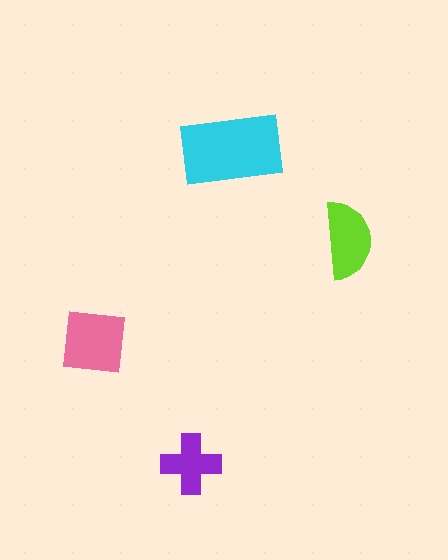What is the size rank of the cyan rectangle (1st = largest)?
1st.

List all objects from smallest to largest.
The purple cross, the lime semicircle, the pink square, the cyan rectangle.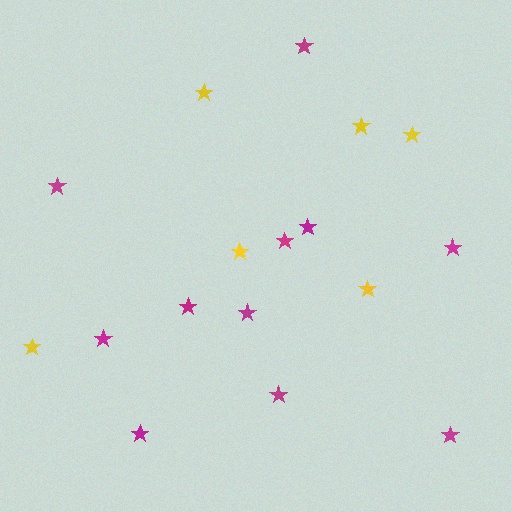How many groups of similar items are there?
There are 2 groups: one group of yellow stars (6) and one group of magenta stars (11).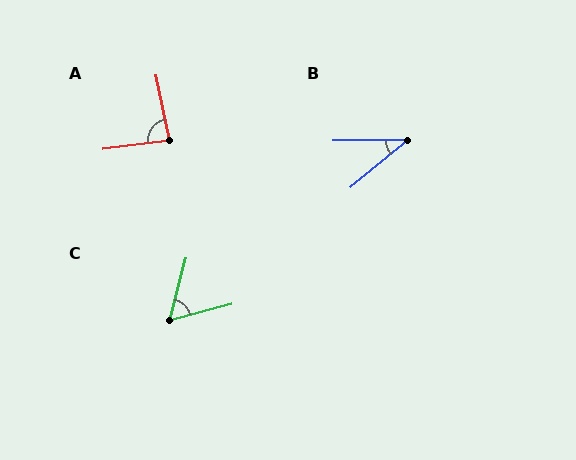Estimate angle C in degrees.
Approximately 61 degrees.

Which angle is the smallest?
B, at approximately 39 degrees.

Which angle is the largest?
A, at approximately 86 degrees.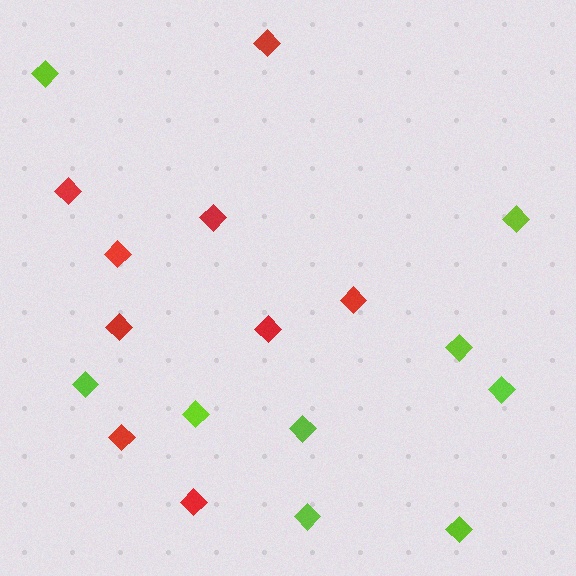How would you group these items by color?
There are 2 groups: one group of lime diamonds (9) and one group of red diamonds (9).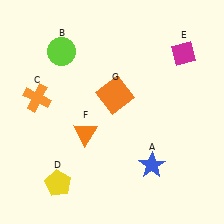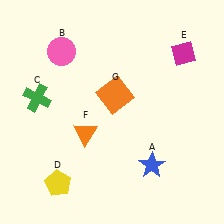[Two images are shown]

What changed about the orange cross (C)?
In Image 1, C is orange. In Image 2, it changed to green.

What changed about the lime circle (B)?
In Image 1, B is lime. In Image 2, it changed to pink.